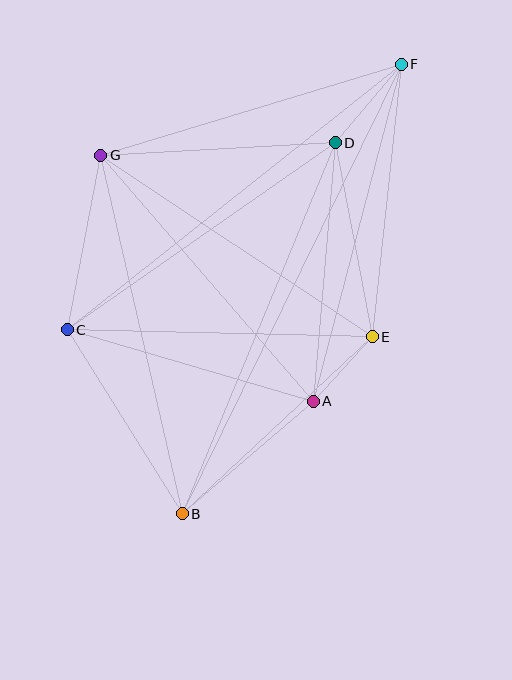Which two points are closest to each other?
Points A and E are closest to each other.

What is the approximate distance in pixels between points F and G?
The distance between F and G is approximately 314 pixels.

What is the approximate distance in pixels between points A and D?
The distance between A and D is approximately 259 pixels.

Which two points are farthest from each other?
Points B and F are farthest from each other.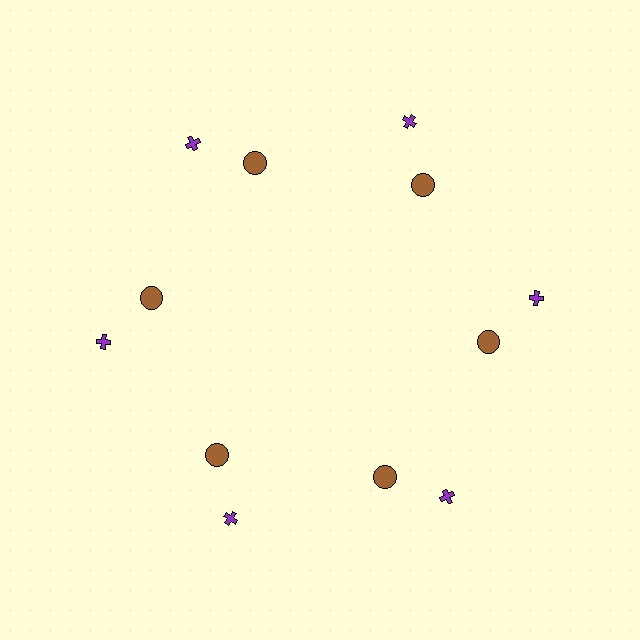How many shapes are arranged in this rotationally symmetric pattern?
There are 12 shapes, arranged in 6 groups of 2.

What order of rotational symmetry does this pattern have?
This pattern has 6-fold rotational symmetry.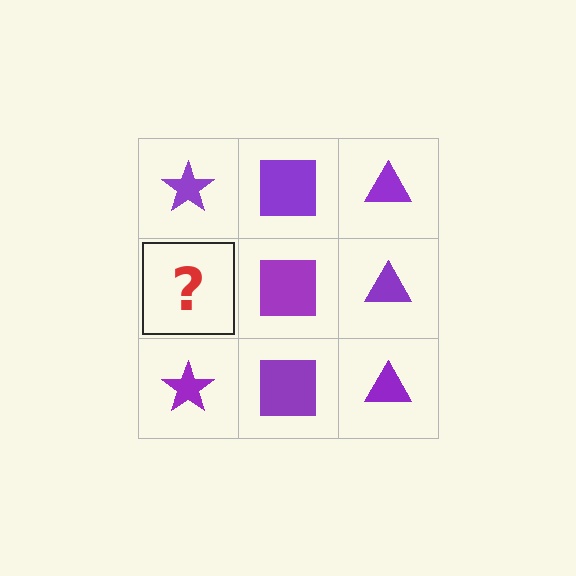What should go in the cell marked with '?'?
The missing cell should contain a purple star.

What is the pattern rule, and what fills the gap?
The rule is that each column has a consistent shape. The gap should be filled with a purple star.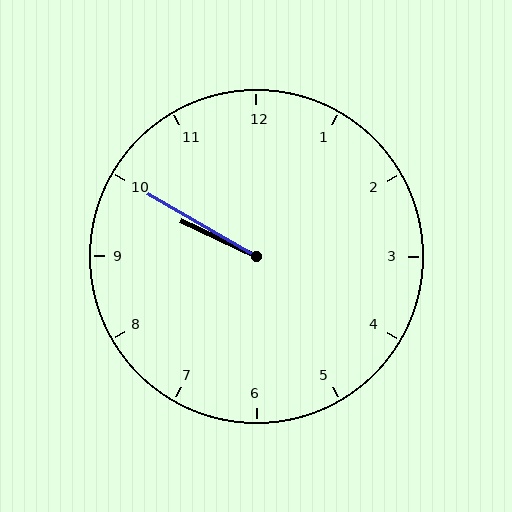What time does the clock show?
9:50.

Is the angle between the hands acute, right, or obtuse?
It is acute.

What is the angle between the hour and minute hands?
Approximately 5 degrees.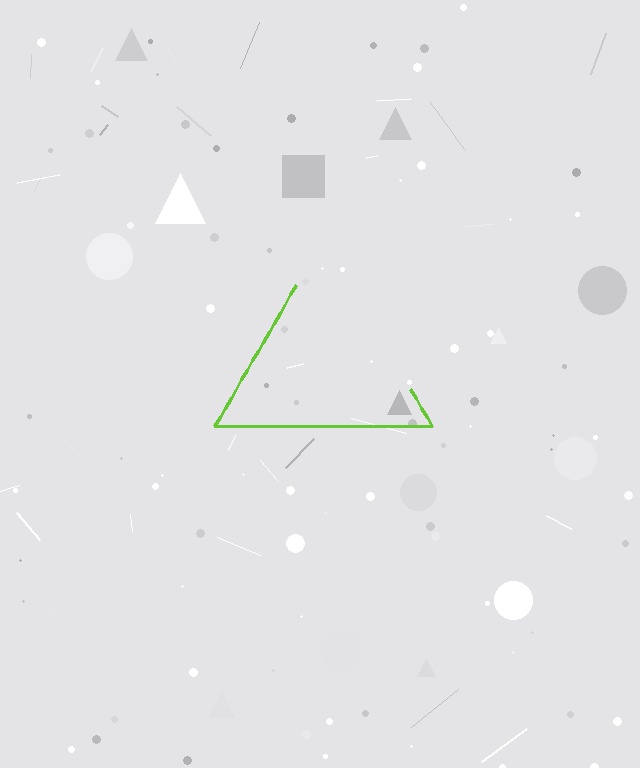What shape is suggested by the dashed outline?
The dashed outline suggests a triangle.